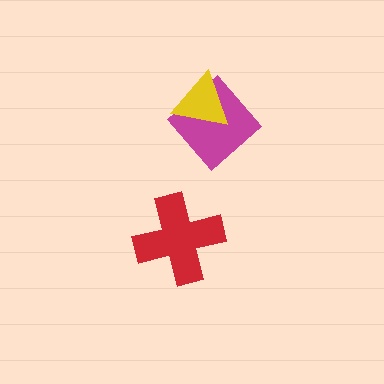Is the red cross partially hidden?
No, no other shape covers it.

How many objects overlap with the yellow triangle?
1 object overlaps with the yellow triangle.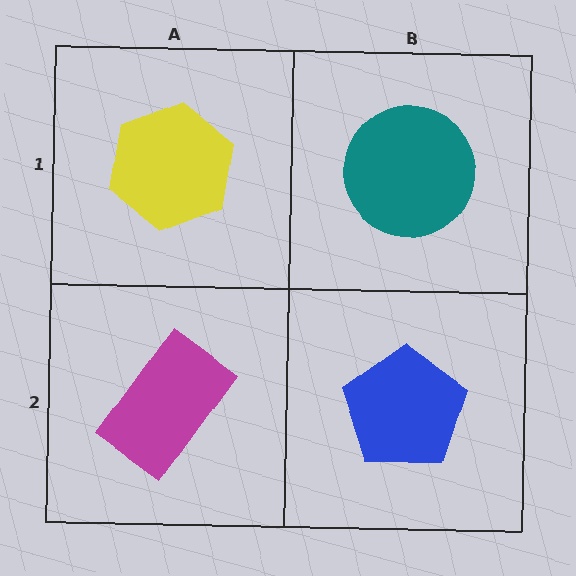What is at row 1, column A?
A yellow hexagon.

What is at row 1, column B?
A teal circle.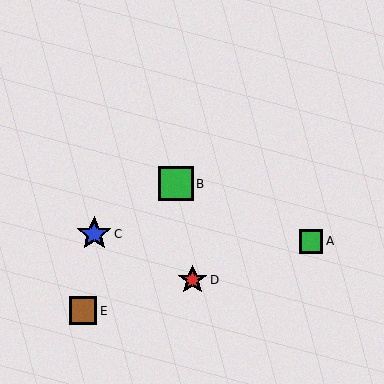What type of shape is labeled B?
Shape B is a green square.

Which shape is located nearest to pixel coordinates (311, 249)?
The green square (labeled A) at (311, 241) is nearest to that location.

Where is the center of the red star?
The center of the red star is at (193, 280).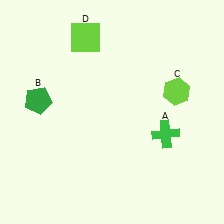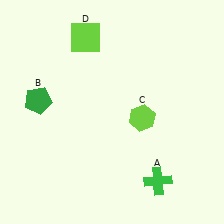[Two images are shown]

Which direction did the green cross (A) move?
The green cross (A) moved down.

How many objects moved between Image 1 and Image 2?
2 objects moved between the two images.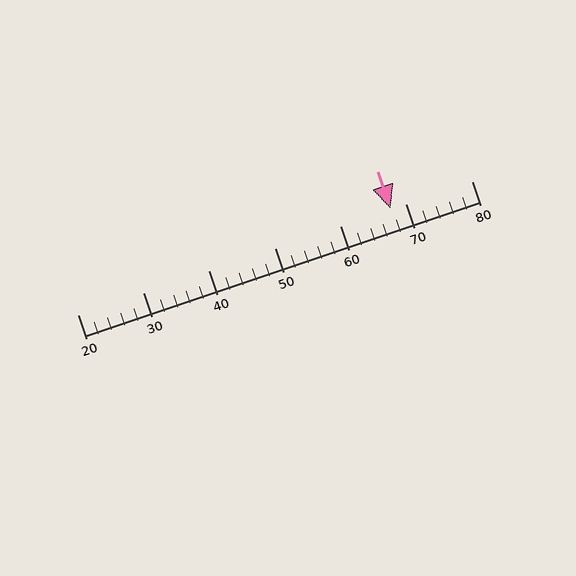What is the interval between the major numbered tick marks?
The major tick marks are spaced 10 units apart.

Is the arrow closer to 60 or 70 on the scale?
The arrow is closer to 70.